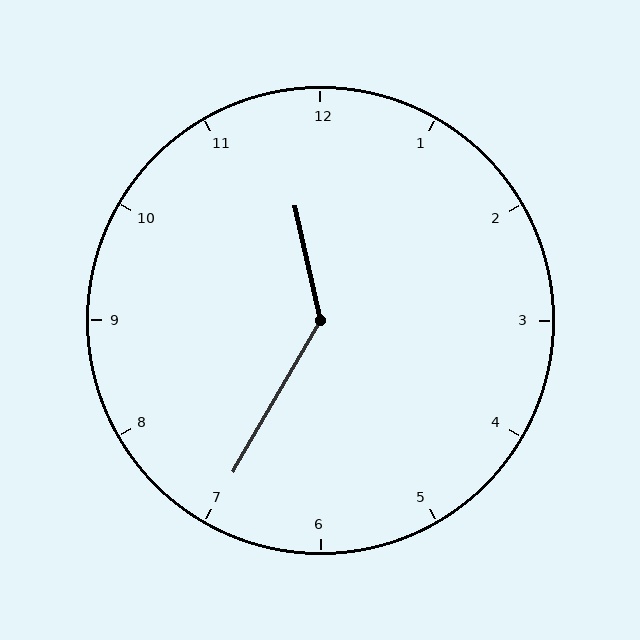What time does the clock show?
11:35.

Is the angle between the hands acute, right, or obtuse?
It is obtuse.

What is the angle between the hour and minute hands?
Approximately 138 degrees.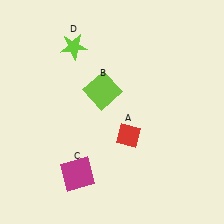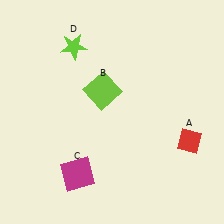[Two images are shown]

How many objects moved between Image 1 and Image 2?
1 object moved between the two images.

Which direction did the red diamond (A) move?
The red diamond (A) moved right.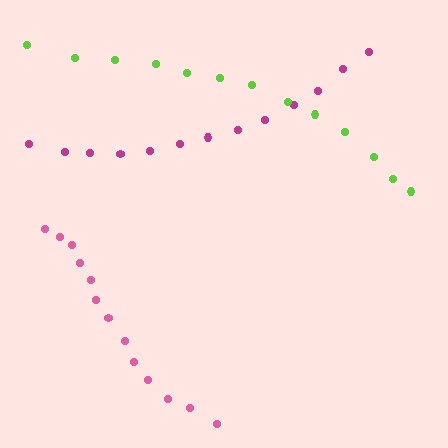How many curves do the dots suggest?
There are 3 distinct paths.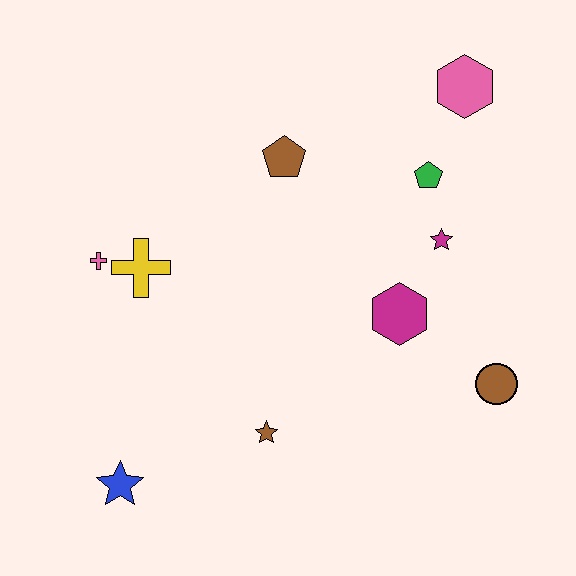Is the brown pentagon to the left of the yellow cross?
No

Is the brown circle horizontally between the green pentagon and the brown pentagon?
No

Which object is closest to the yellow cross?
The pink cross is closest to the yellow cross.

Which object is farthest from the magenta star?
The blue star is farthest from the magenta star.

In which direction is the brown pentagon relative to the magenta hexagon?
The brown pentagon is above the magenta hexagon.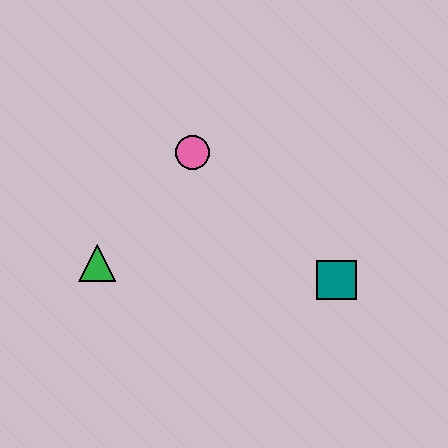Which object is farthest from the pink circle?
The teal square is farthest from the pink circle.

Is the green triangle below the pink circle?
Yes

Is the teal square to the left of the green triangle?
No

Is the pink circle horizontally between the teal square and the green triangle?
Yes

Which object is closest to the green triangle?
The pink circle is closest to the green triangle.